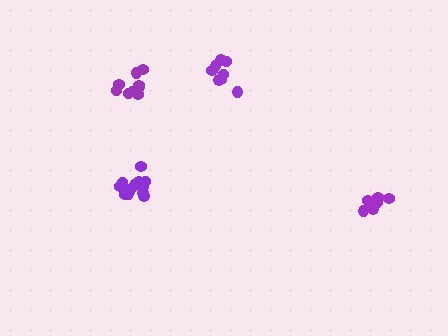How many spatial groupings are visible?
There are 4 spatial groupings.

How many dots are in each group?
Group 1: 9 dots, Group 2: 8 dots, Group 3: 13 dots, Group 4: 10 dots (40 total).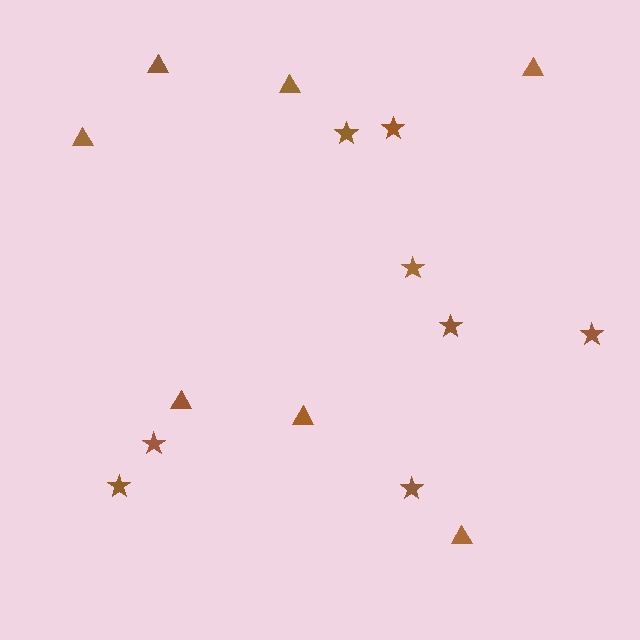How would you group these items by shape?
There are 2 groups: one group of stars (8) and one group of triangles (7).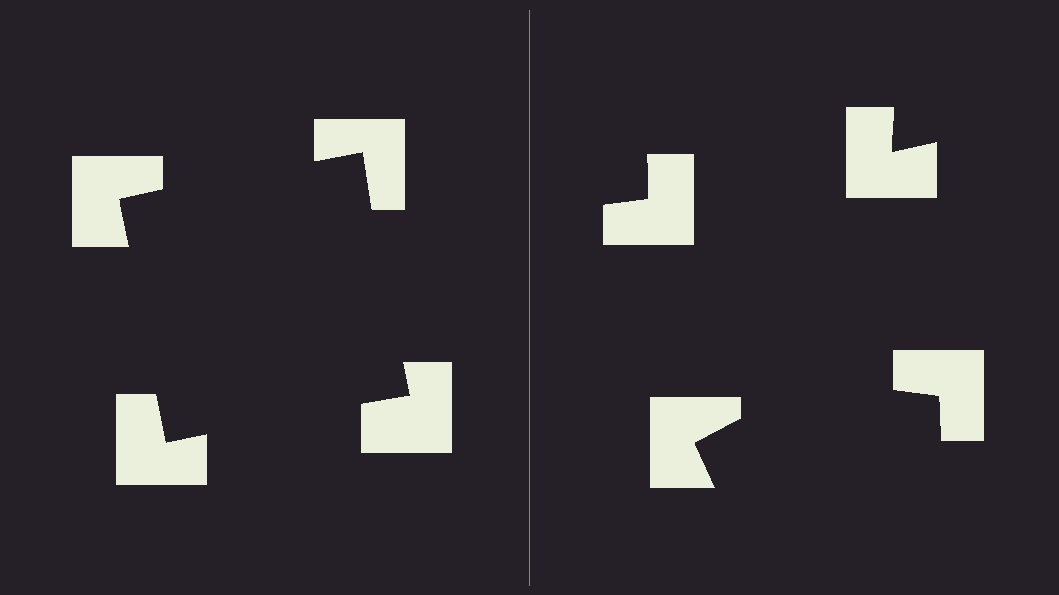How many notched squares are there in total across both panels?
8 — 4 on each side.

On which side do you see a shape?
An illusory square appears on the left side. On the right side the wedge cuts are rotated, so no coherent shape forms.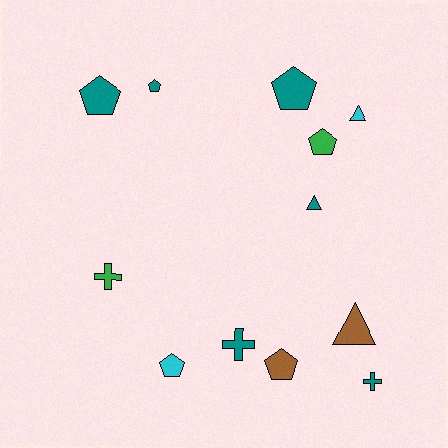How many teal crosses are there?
There are 2 teal crosses.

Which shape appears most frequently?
Pentagon, with 6 objects.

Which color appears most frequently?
Teal, with 6 objects.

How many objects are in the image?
There are 12 objects.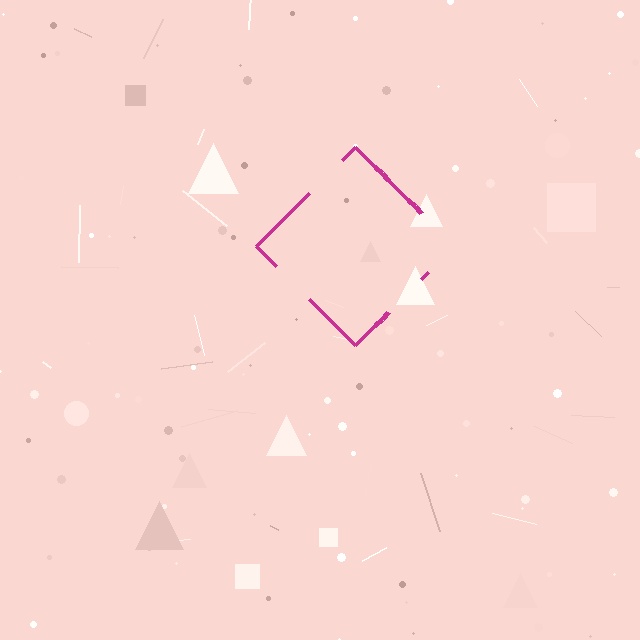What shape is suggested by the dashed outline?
The dashed outline suggests a diamond.